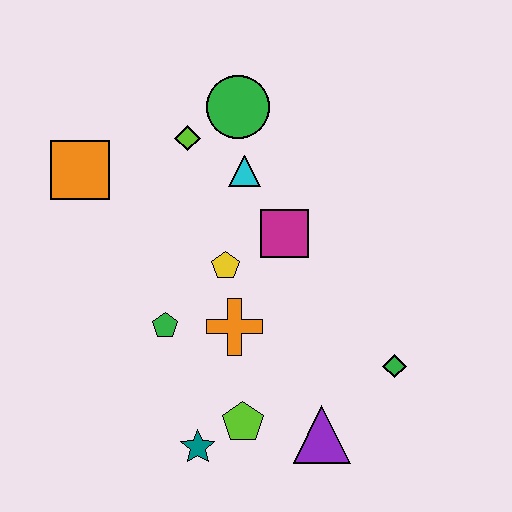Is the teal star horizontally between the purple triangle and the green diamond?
No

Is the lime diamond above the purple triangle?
Yes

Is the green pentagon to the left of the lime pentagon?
Yes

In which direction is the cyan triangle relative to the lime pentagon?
The cyan triangle is above the lime pentagon.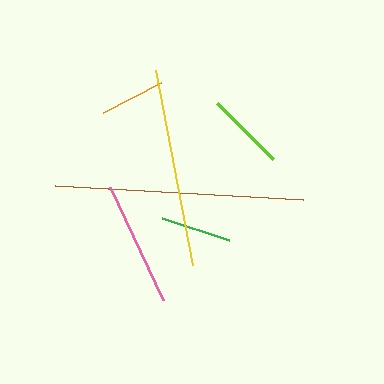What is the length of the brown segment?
The brown segment is approximately 248 pixels long.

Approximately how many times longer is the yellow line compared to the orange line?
The yellow line is approximately 3.1 times the length of the orange line.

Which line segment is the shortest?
The orange line is the shortest at approximately 65 pixels.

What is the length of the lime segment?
The lime segment is approximately 79 pixels long.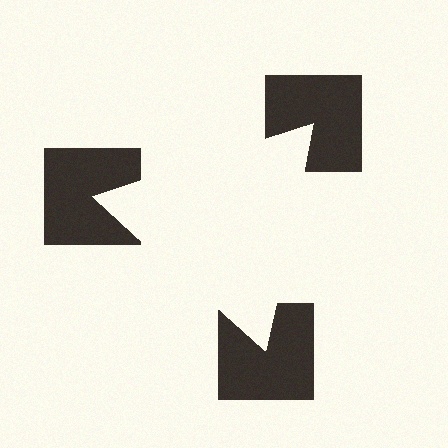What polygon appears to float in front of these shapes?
An illusory triangle — its edges are inferred from the aligned wedge cuts in the notched squares, not physically drawn.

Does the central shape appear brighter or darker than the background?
It typically appears slightly brighter than the background, even though no actual brightness change is drawn.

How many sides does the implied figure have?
3 sides.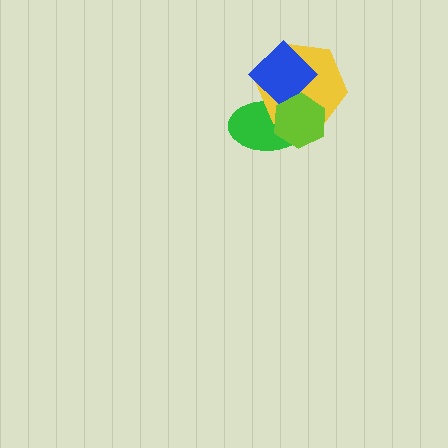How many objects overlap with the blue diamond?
3 objects overlap with the blue diamond.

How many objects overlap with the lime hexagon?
3 objects overlap with the lime hexagon.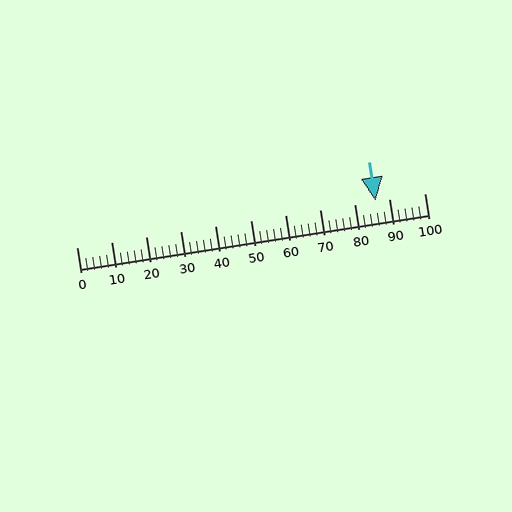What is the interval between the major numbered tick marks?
The major tick marks are spaced 10 units apart.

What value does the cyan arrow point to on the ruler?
The cyan arrow points to approximately 86.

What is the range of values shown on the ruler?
The ruler shows values from 0 to 100.